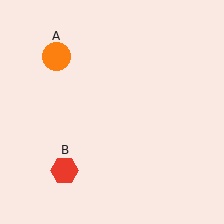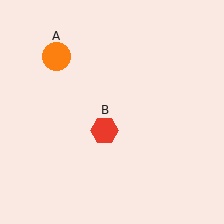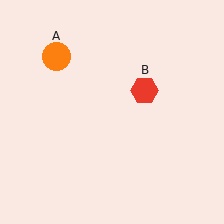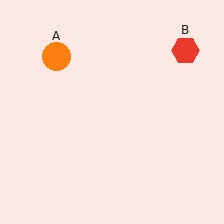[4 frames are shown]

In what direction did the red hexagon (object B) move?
The red hexagon (object B) moved up and to the right.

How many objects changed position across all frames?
1 object changed position: red hexagon (object B).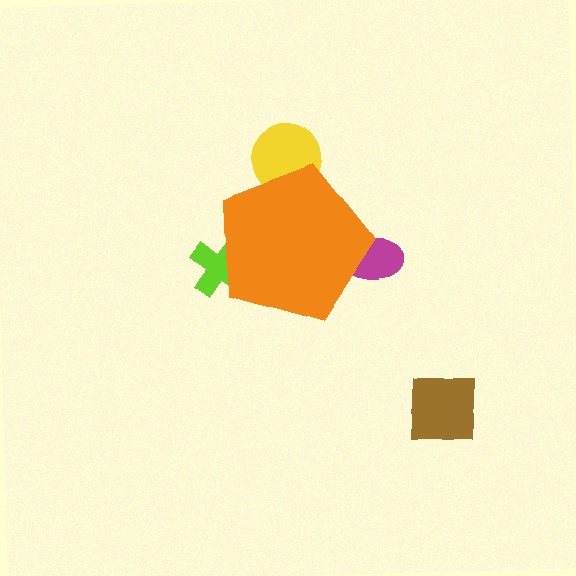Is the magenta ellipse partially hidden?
Yes, the magenta ellipse is partially hidden behind the orange pentagon.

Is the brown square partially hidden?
No, the brown square is fully visible.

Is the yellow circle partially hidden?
Yes, the yellow circle is partially hidden behind the orange pentagon.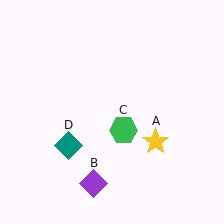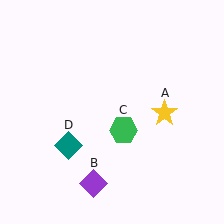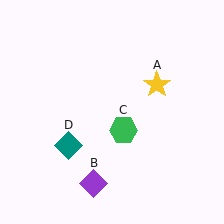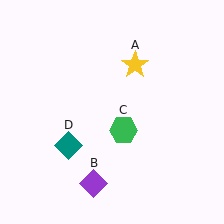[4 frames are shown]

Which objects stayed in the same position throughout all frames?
Purple diamond (object B) and green hexagon (object C) and teal diamond (object D) remained stationary.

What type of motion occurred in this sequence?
The yellow star (object A) rotated counterclockwise around the center of the scene.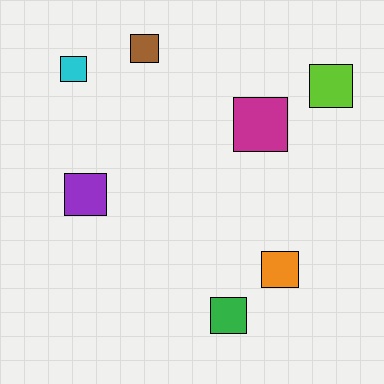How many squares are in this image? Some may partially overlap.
There are 7 squares.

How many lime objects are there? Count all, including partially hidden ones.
There is 1 lime object.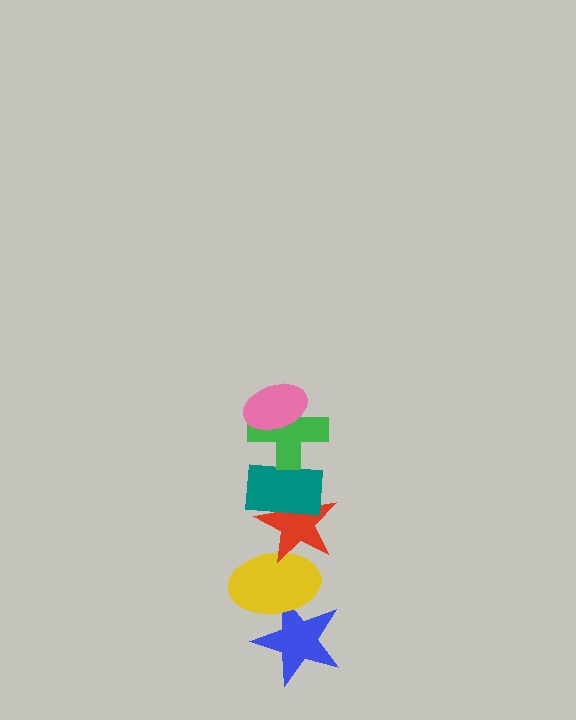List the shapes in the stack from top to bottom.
From top to bottom: the pink ellipse, the green cross, the teal rectangle, the red star, the yellow ellipse, the blue star.